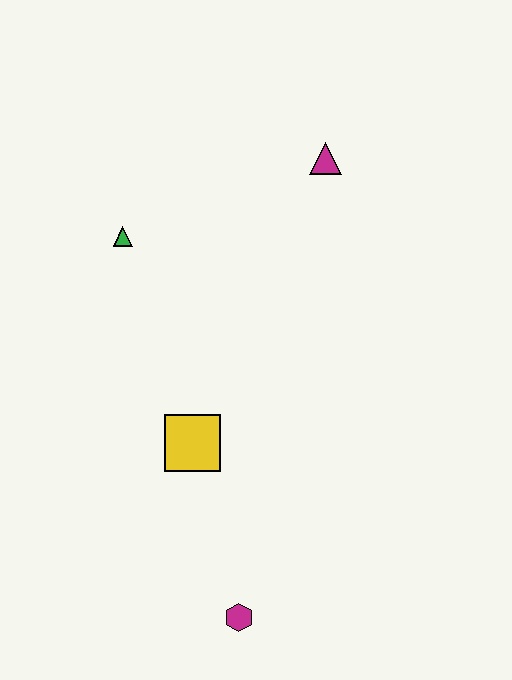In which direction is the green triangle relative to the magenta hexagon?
The green triangle is above the magenta hexagon.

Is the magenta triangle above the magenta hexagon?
Yes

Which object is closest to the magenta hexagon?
The yellow square is closest to the magenta hexagon.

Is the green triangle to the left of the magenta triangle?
Yes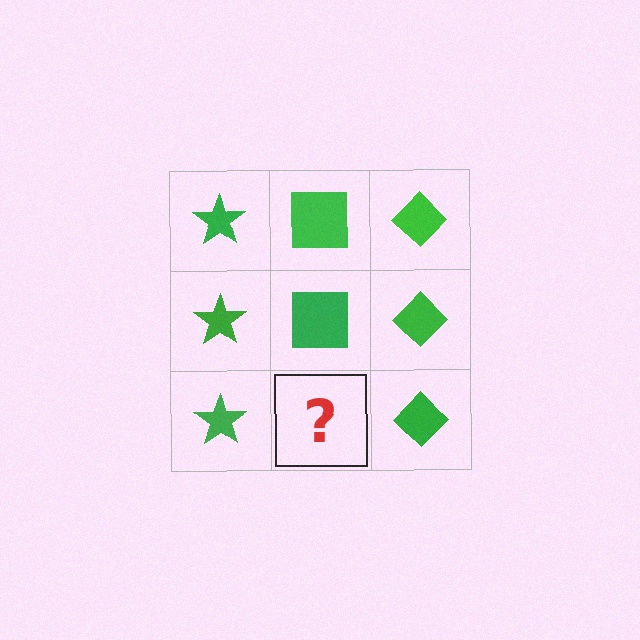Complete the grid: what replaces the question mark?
The question mark should be replaced with a green square.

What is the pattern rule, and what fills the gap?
The rule is that each column has a consistent shape. The gap should be filled with a green square.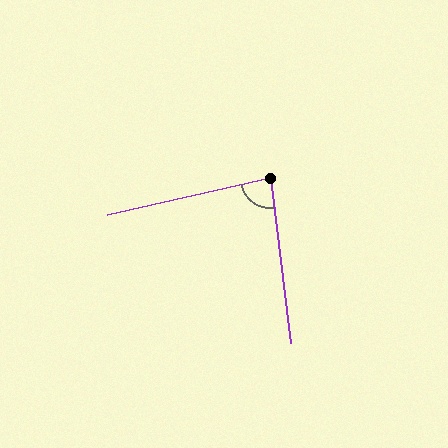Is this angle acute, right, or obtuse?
It is acute.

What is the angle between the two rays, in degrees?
Approximately 85 degrees.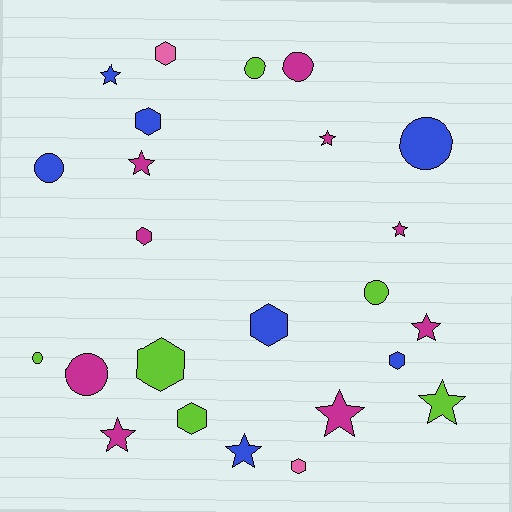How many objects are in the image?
There are 24 objects.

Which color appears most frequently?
Magenta, with 9 objects.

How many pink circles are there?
There are no pink circles.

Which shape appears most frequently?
Star, with 9 objects.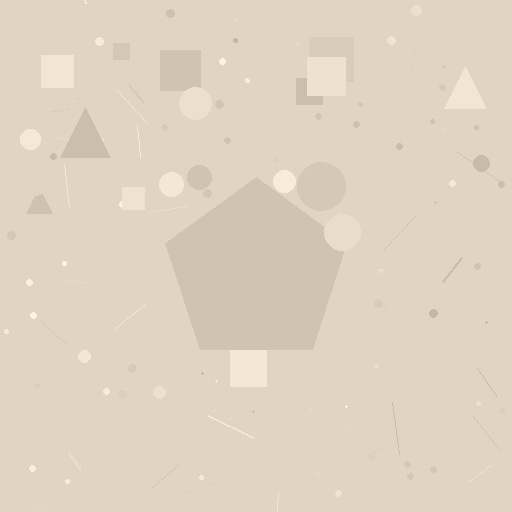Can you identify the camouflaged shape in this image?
The camouflaged shape is a pentagon.